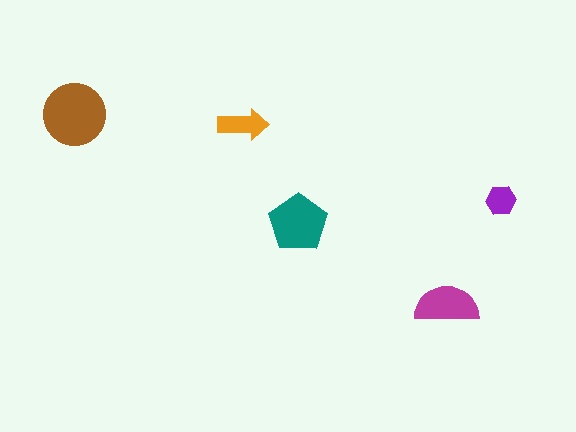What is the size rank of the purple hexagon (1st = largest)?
5th.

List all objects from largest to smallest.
The brown circle, the teal pentagon, the magenta semicircle, the orange arrow, the purple hexagon.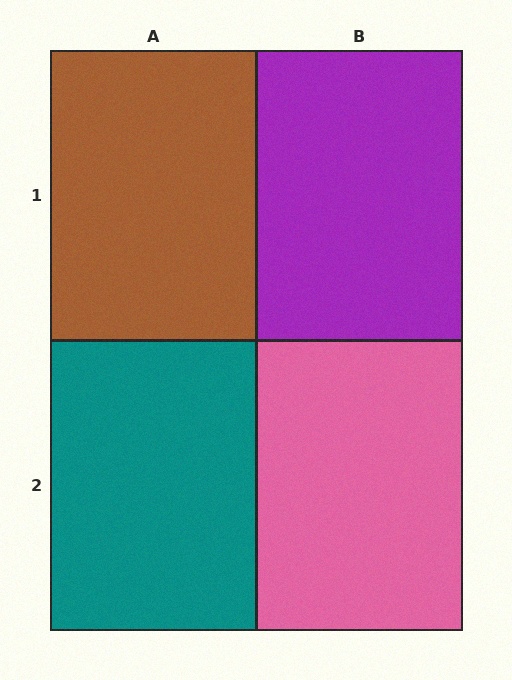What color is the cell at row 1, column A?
Brown.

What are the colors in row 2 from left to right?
Teal, pink.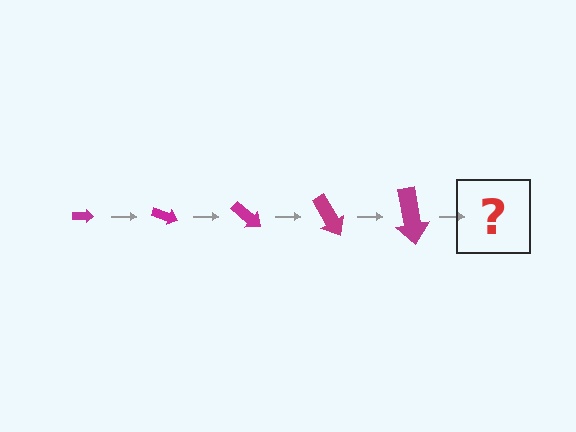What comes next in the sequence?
The next element should be an arrow, larger than the previous one and rotated 100 degrees from the start.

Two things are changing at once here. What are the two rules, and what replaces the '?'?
The two rules are that the arrow grows larger each step and it rotates 20 degrees each step. The '?' should be an arrow, larger than the previous one and rotated 100 degrees from the start.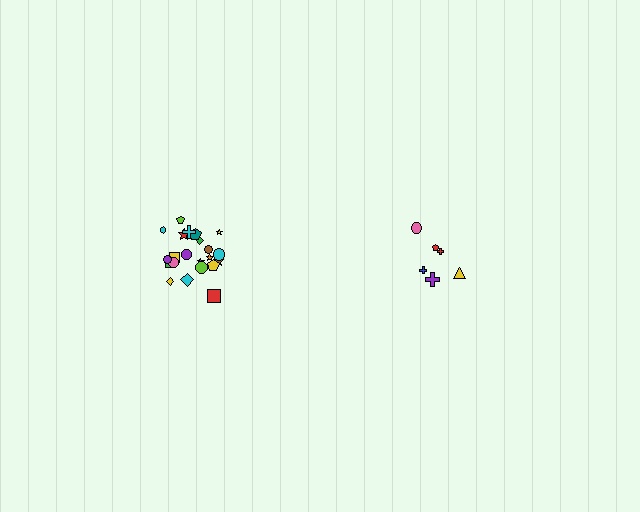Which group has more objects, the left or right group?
The left group.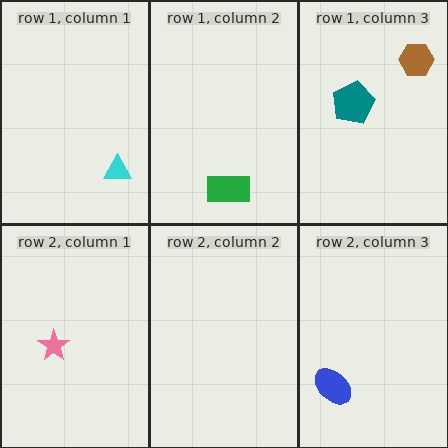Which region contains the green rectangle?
The row 1, column 2 region.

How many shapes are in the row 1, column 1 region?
1.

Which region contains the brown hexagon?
The row 1, column 3 region.